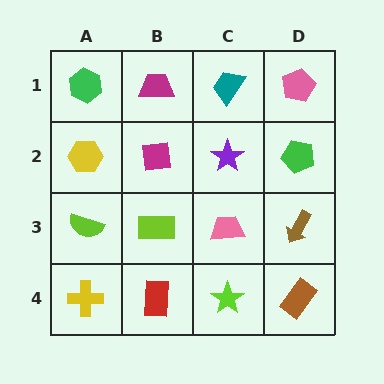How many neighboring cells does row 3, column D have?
3.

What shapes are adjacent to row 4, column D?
A brown arrow (row 3, column D), a lime star (row 4, column C).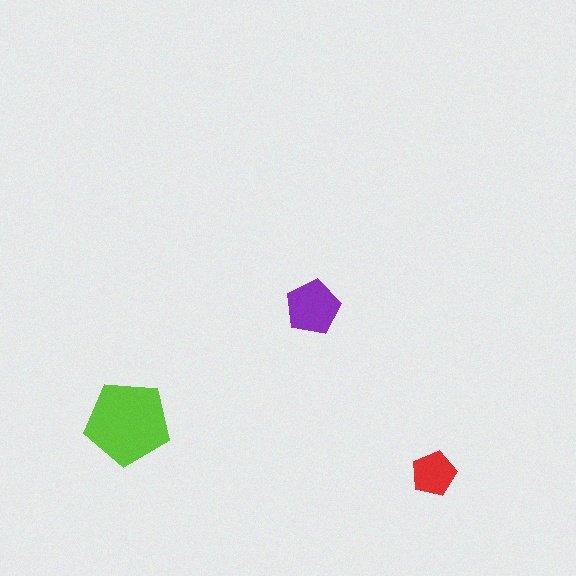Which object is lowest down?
The red pentagon is bottommost.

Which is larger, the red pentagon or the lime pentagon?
The lime one.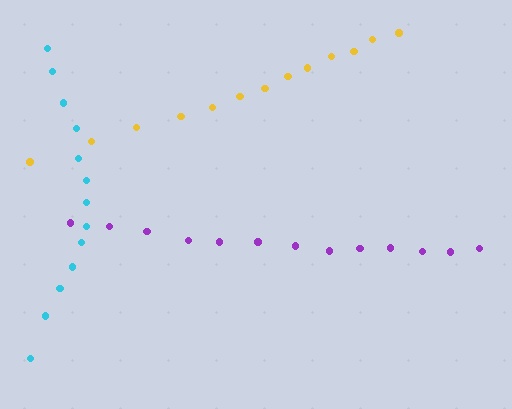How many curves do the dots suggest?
There are 3 distinct paths.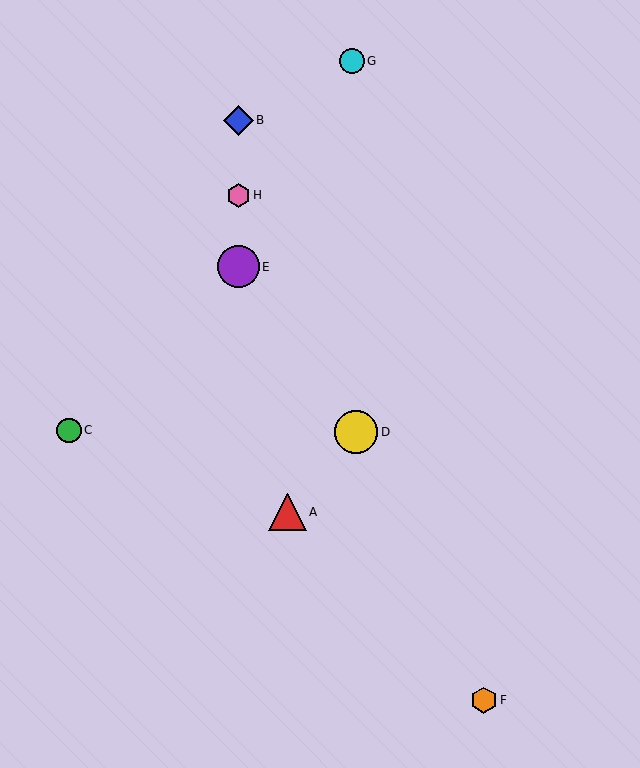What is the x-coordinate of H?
Object H is at x≈238.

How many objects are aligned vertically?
3 objects (B, E, H) are aligned vertically.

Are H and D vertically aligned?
No, H is at x≈238 and D is at x≈356.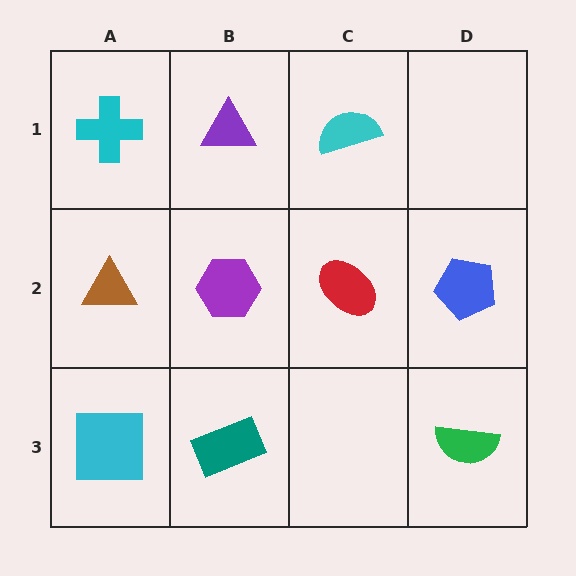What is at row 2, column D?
A blue pentagon.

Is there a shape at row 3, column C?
No, that cell is empty.